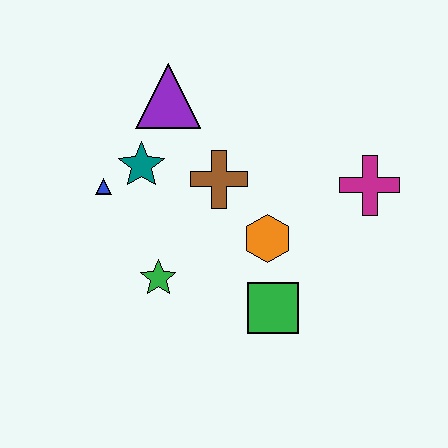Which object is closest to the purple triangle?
The teal star is closest to the purple triangle.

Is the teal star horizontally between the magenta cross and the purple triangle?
No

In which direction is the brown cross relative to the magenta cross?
The brown cross is to the left of the magenta cross.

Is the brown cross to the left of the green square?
Yes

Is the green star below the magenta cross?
Yes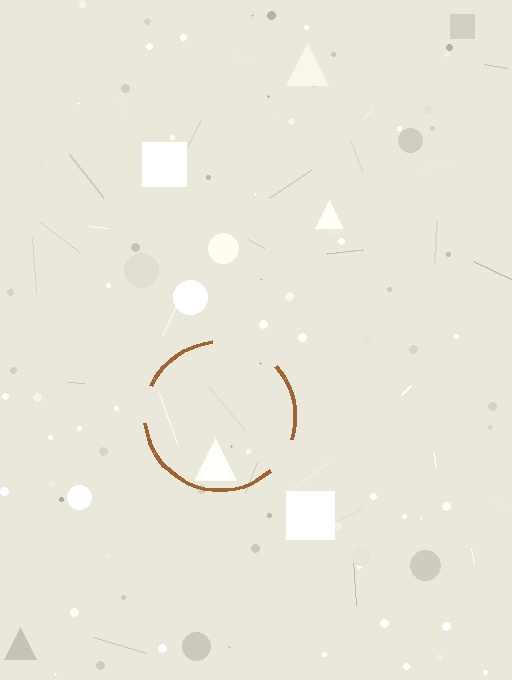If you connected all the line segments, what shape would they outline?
They would outline a circle.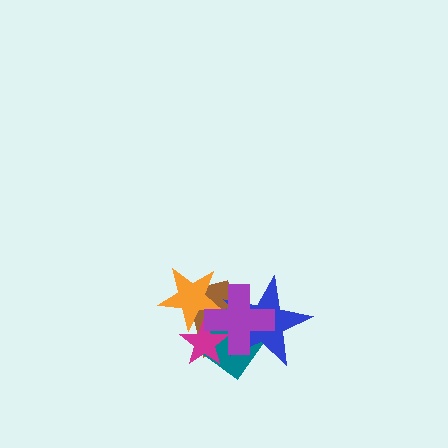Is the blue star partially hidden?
Yes, it is partially covered by another shape.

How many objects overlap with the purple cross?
5 objects overlap with the purple cross.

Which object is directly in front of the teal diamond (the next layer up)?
The blue star is directly in front of the teal diamond.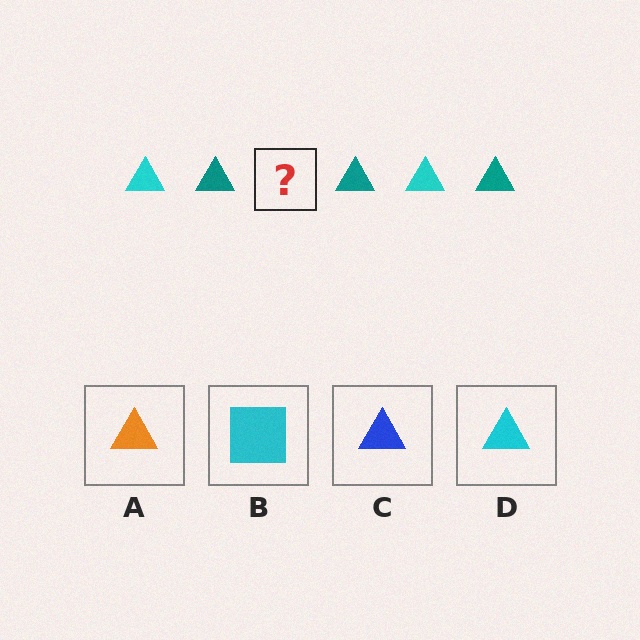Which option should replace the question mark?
Option D.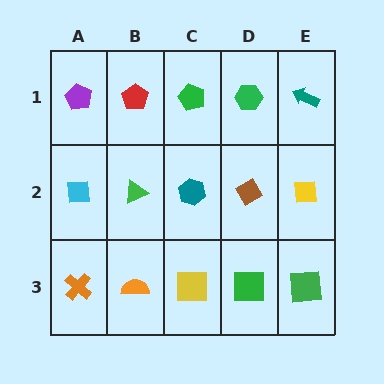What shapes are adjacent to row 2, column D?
A green hexagon (row 1, column D), a green square (row 3, column D), a teal hexagon (row 2, column C), a yellow square (row 2, column E).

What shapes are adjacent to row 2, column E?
A teal arrow (row 1, column E), a green square (row 3, column E), a brown diamond (row 2, column D).